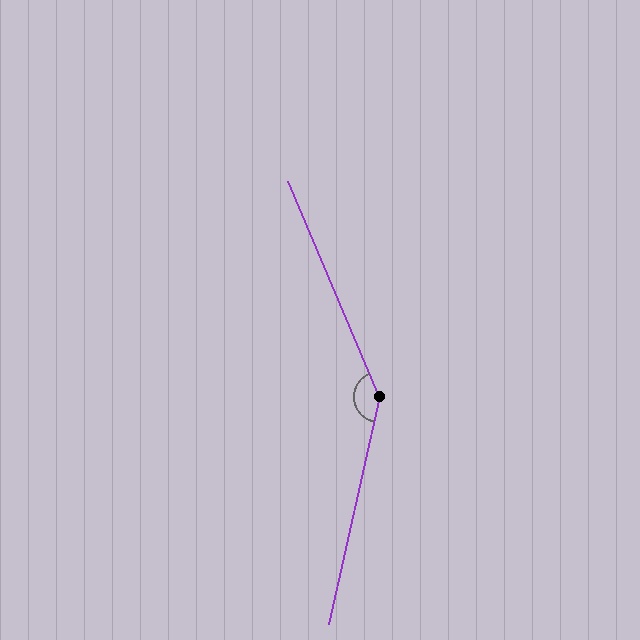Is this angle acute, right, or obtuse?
It is obtuse.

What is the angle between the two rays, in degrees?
Approximately 144 degrees.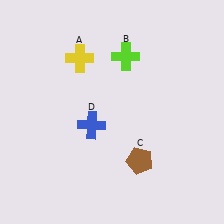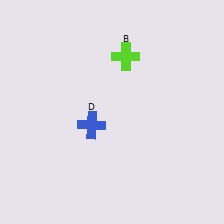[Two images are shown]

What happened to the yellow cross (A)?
The yellow cross (A) was removed in Image 2. It was in the top-left area of Image 1.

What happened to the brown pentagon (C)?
The brown pentagon (C) was removed in Image 2. It was in the bottom-right area of Image 1.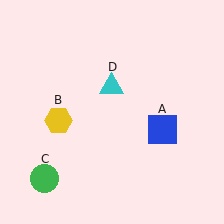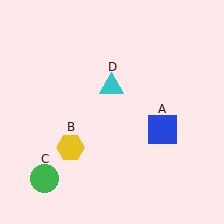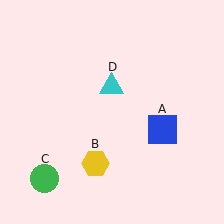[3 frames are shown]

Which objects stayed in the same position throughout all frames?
Blue square (object A) and green circle (object C) and cyan triangle (object D) remained stationary.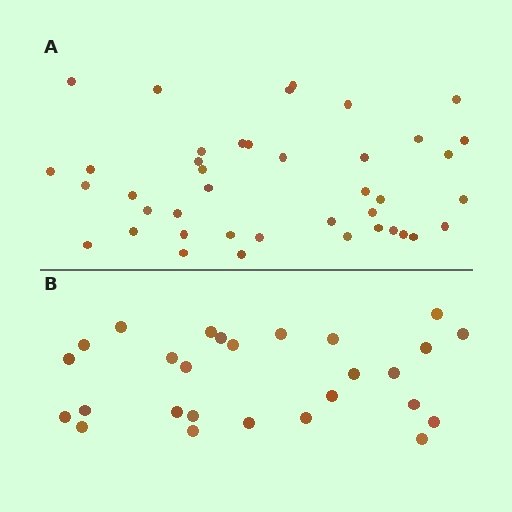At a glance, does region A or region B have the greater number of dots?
Region A (the top region) has more dots.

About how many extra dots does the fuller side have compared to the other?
Region A has approximately 15 more dots than region B.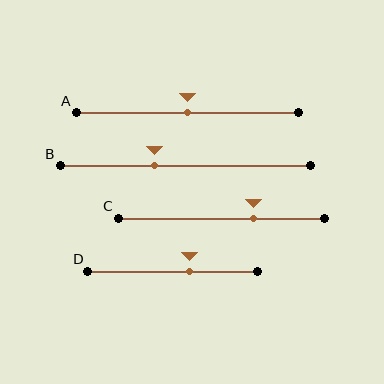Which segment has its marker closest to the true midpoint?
Segment A has its marker closest to the true midpoint.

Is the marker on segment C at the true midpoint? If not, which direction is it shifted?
No, the marker on segment C is shifted to the right by about 16% of the segment length.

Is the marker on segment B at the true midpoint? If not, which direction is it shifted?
No, the marker on segment B is shifted to the left by about 12% of the segment length.